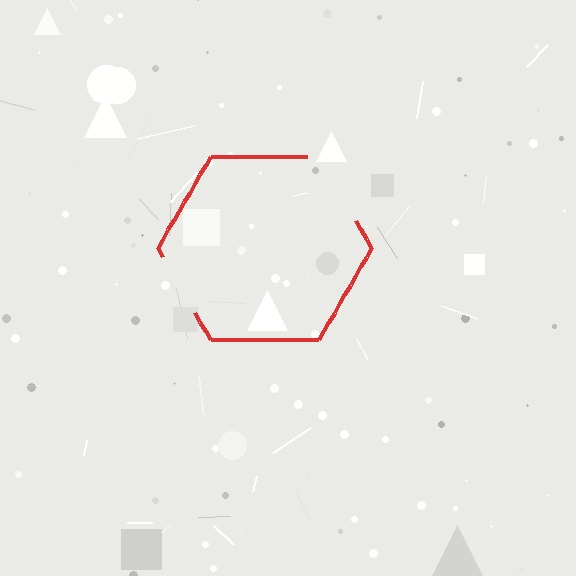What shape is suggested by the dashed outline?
The dashed outline suggests a hexagon.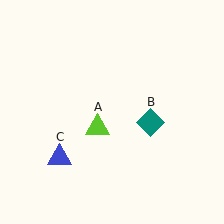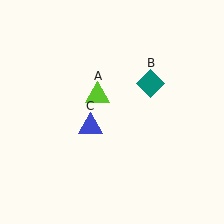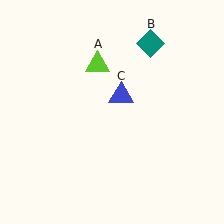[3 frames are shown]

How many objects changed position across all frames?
3 objects changed position: lime triangle (object A), teal diamond (object B), blue triangle (object C).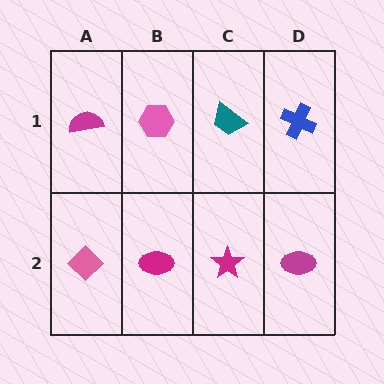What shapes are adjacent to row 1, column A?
A pink diamond (row 2, column A), a pink hexagon (row 1, column B).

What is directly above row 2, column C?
A teal trapezoid.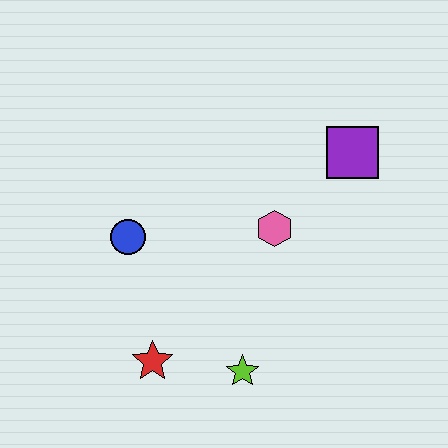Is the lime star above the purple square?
No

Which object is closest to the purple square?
The pink hexagon is closest to the purple square.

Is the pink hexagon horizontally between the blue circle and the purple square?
Yes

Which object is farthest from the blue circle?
The purple square is farthest from the blue circle.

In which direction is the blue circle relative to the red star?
The blue circle is above the red star.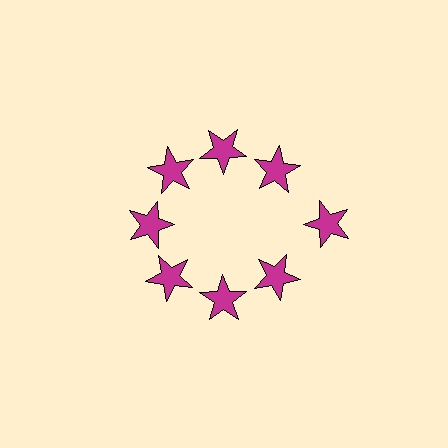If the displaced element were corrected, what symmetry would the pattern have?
It would have 8-fold rotational symmetry — the pattern would map onto itself every 45 degrees.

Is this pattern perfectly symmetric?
No. The 8 magenta stars are arranged in a ring, but one element near the 3 o'clock position is pushed outward from the center, breaking the 8-fold rotational symmetry.